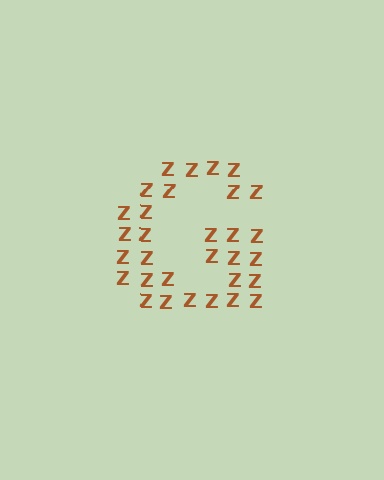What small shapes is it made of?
It is made of small letter Z's.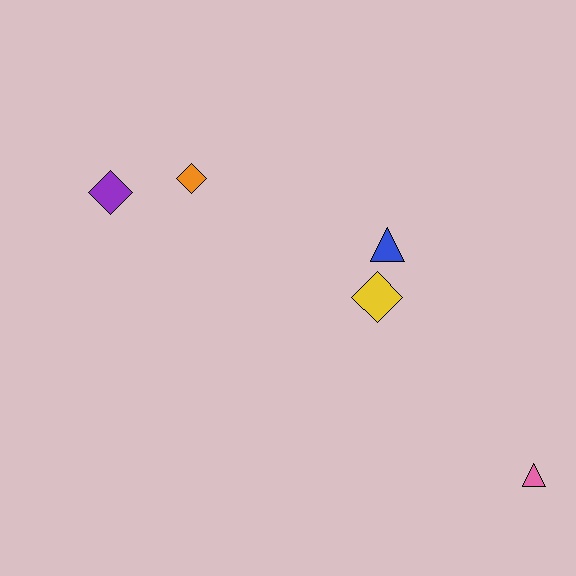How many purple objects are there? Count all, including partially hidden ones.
There is 1 purple object.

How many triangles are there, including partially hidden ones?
There are 2 triangles.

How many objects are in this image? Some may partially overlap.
There are 5 objects.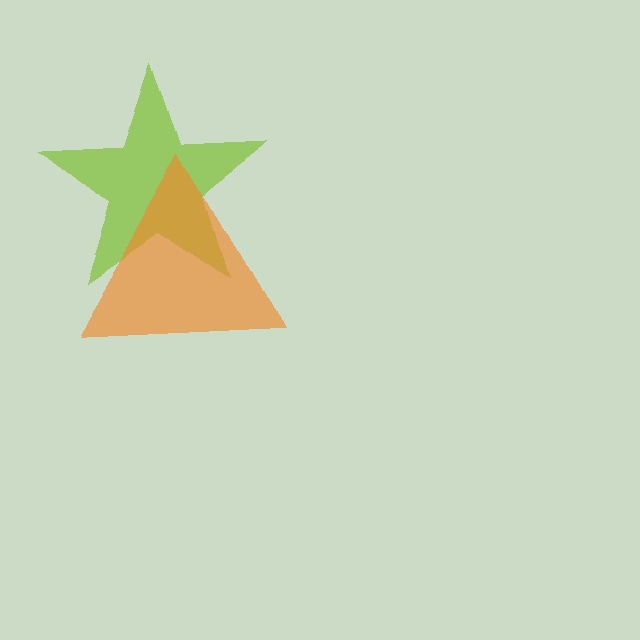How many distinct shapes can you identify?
There are 2 distinct shapes: a lime star, an orange triangle.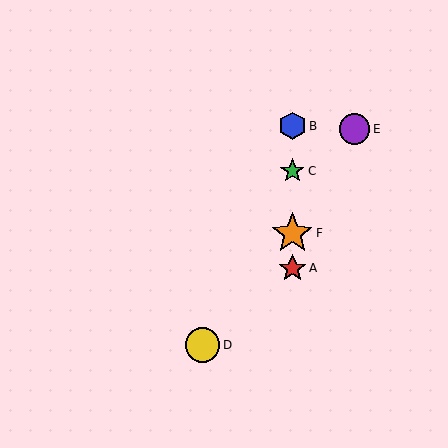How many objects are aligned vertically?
4 objects (A, B, C, F) are aligned vertically.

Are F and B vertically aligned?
Yes, both are at x≈292.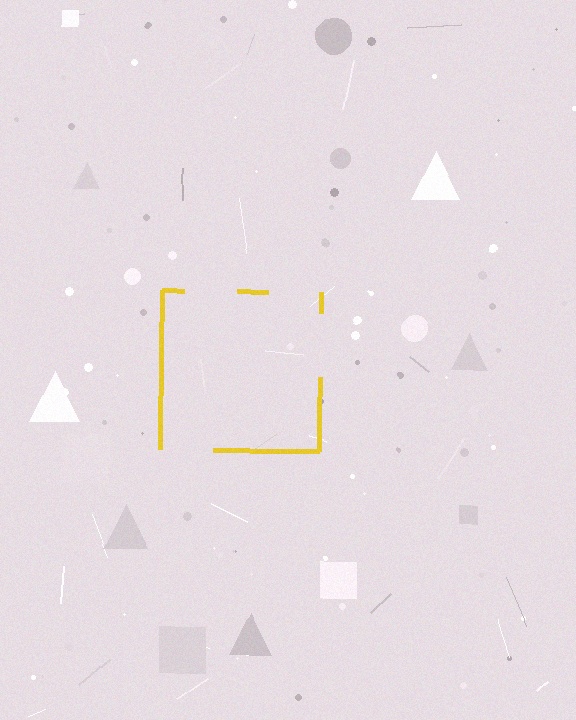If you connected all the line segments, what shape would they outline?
They would outline a square.